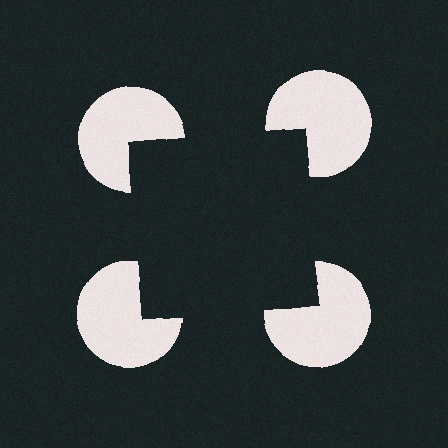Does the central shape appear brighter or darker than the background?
It typically appears slightly darker than the background, even though no actual brightness change is drawn.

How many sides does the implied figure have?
4 sides.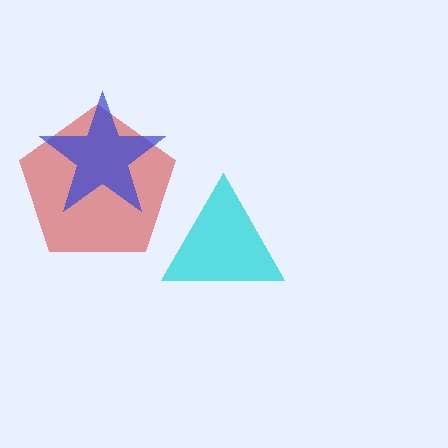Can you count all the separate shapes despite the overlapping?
Yes, there are 3 separate shapes.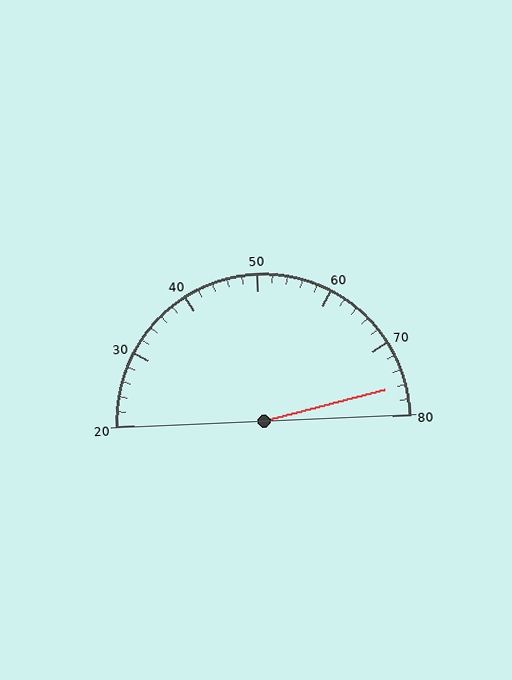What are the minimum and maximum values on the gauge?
The gauge ranges from 20 to 80.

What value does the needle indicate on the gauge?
The needle indicates approximately 76.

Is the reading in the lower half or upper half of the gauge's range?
The reading is in the upper half of the range (20 to 80).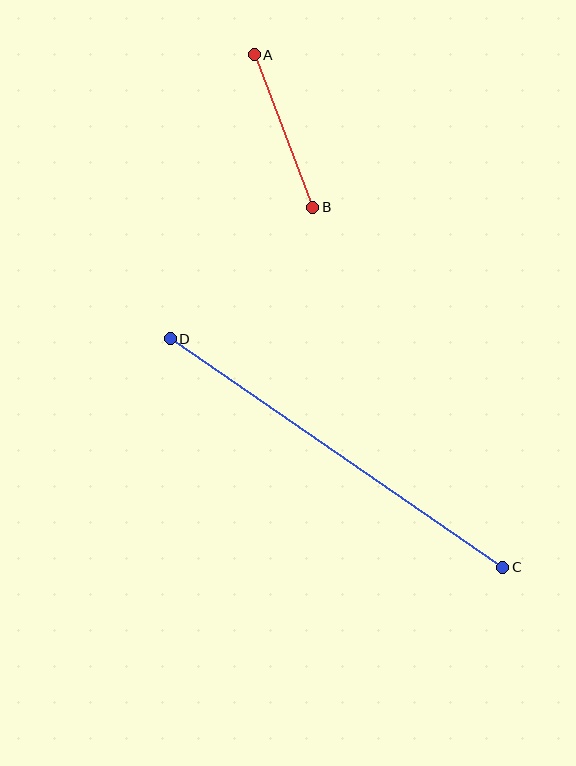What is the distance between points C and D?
The distance is approximately 403 pixels.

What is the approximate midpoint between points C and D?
The midpoint is at approximately (336, 453) pixels.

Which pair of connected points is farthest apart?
Points C and D are farthest apart.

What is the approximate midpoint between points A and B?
The midpoint is at approximately (284, 131) pixels.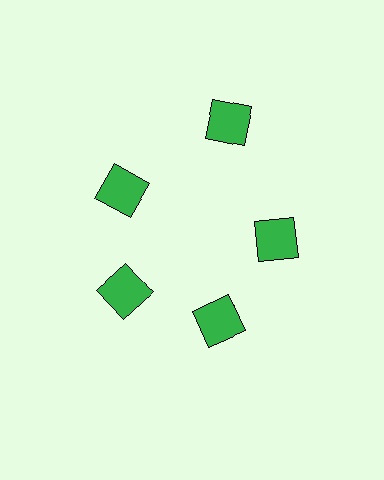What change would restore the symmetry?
The symmetry would be restored by moving it inward, back onto the ring so that all 5 squares sit at equal angles and equal distance from the center.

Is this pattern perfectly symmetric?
No. The 5 green squares are arranged in a ring, but one element near the 1 o'clock position is pushed outward from the center, breaking the 5-fold rotational symmetry.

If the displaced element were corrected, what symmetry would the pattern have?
It would have 5-fold rotational symmetry — the pattern would map onto itself every 72 degrees.